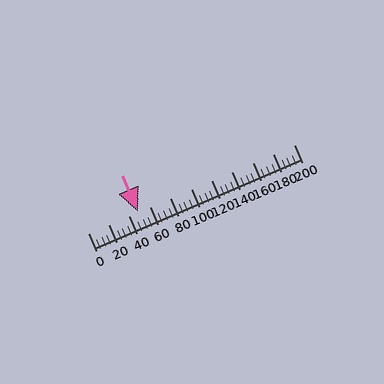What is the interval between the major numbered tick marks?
The major tick marks are spaced 20 units apart.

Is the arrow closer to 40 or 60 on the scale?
The arrow is closer to 40.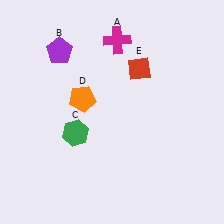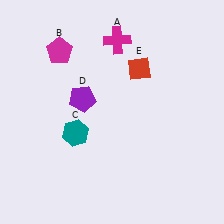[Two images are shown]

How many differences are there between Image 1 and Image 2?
There are 3 differences between the two images.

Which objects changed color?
B changed from purple to magenta. C changed from green to teal. D changed from orange to purple.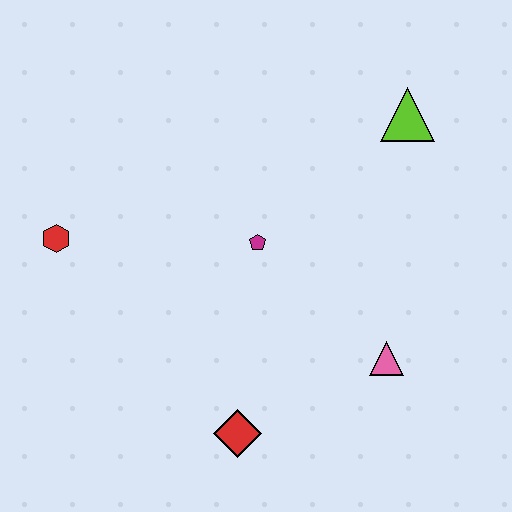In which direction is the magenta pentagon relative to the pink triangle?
The magenta pentagon is to the left of the pink triangle.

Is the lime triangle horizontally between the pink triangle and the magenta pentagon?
No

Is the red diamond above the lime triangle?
No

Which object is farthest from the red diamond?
The lime triangle is farthest from the red diamond.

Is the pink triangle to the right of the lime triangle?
No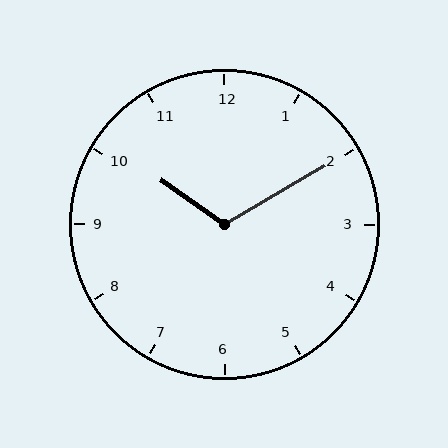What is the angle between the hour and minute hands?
Approximately 115 degrees.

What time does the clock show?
10:10.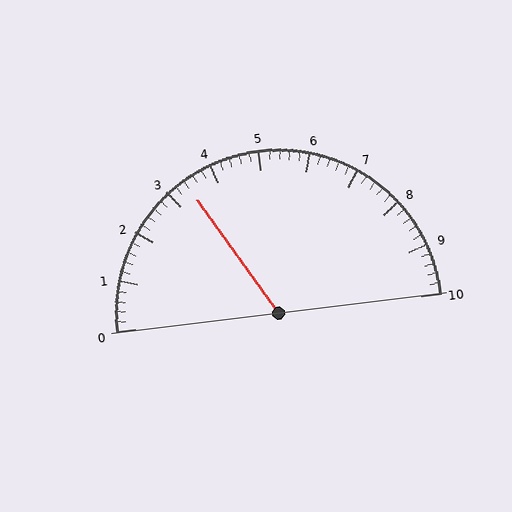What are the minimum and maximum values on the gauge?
The gauge ranges from 0 to 10.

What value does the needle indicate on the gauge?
The needle indicates approximately 3.4.